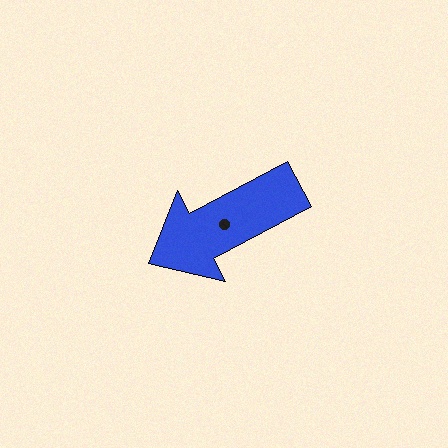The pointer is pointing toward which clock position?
Roughly 8 o'clock.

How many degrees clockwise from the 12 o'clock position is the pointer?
Approximately 242 degrees.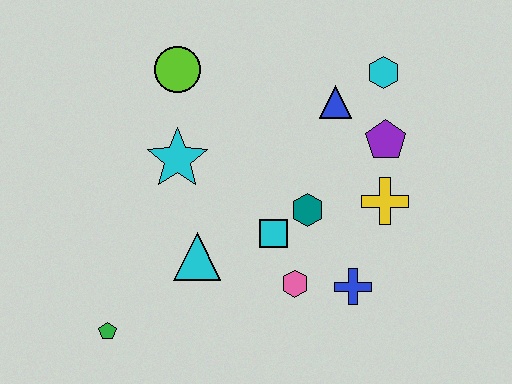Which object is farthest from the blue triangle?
The green pentagon is farthest from the blue triangle.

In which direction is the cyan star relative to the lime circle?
The cyan star is below the lime circle.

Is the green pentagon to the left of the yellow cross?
Yes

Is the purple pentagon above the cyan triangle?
Yes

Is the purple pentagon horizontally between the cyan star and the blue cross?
No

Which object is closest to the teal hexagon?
The cyan square is closest to the teal hexagon.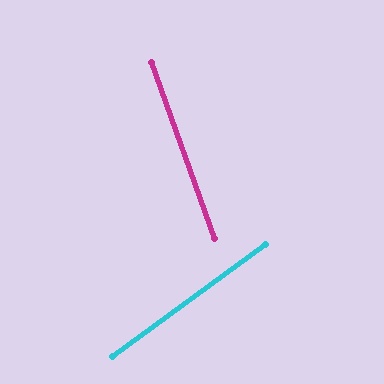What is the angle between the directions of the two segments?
Approximately 73 degrees.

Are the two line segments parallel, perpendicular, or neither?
Neither parallel nor perpendicular — they differ by about 73°.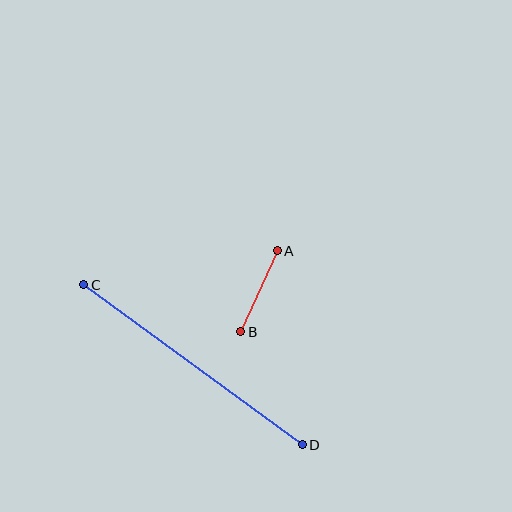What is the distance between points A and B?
The distance is approximately 89 pixels.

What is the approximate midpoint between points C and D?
The midpoint is at approximately (193, 365) pixels.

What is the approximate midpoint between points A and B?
The midpoint is at approximately (259, 291) pixels.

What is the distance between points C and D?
The distance is approximately 271 pixels.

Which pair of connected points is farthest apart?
Points C and D are farthest apart.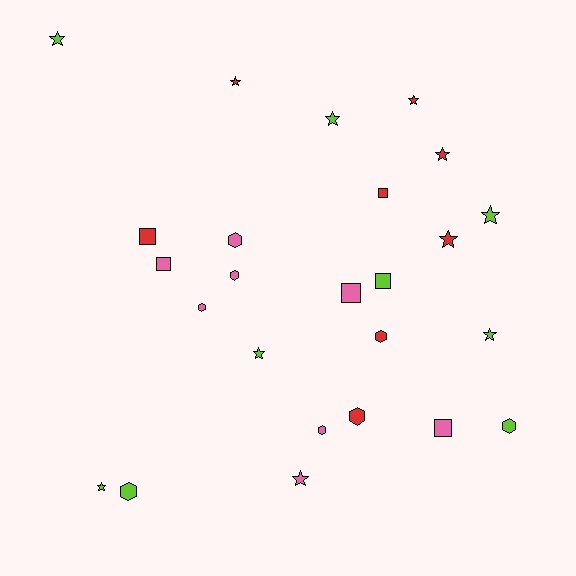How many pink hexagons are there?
There are 4 pink hexagons.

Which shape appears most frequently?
Star, with 11 objects.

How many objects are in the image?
There are 25 objects.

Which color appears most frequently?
Lime, with 9 objects.